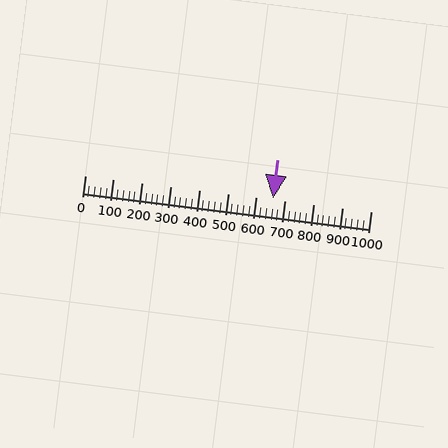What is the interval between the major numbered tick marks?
The major tick marks are spaced 100 units apart.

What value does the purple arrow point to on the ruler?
The purple arrow points to approximately 660.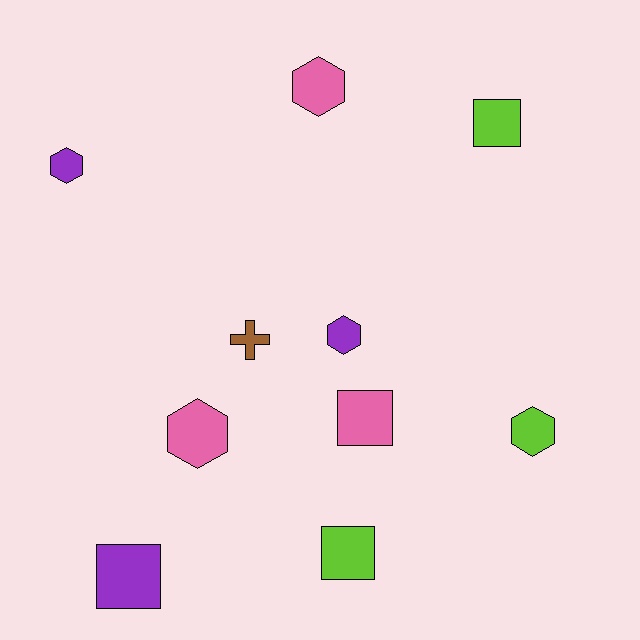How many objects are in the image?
There are 10 objects.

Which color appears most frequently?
Pink, with 3 objects.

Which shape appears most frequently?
Hexagon, with 5 objects.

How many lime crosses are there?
There are no lime crosses.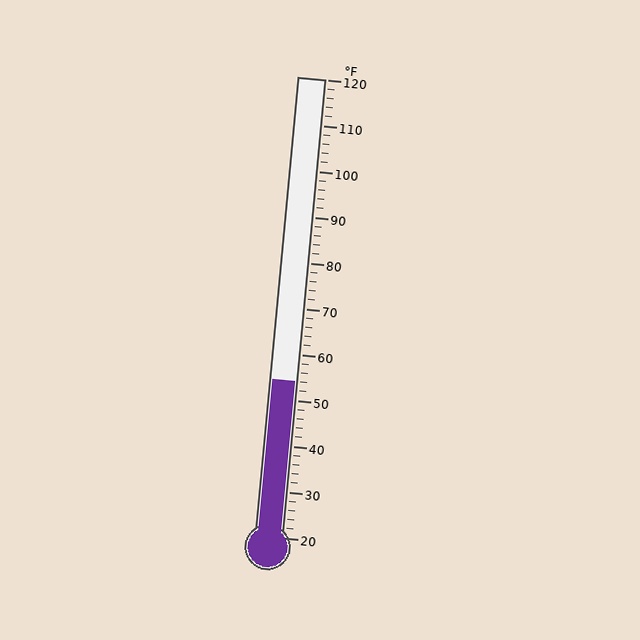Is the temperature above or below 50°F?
The temperature is above 50°F.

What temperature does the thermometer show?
The thermometer shows approximately 54°F.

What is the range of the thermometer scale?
The thermometer scale ranges from 20°F to 120°F.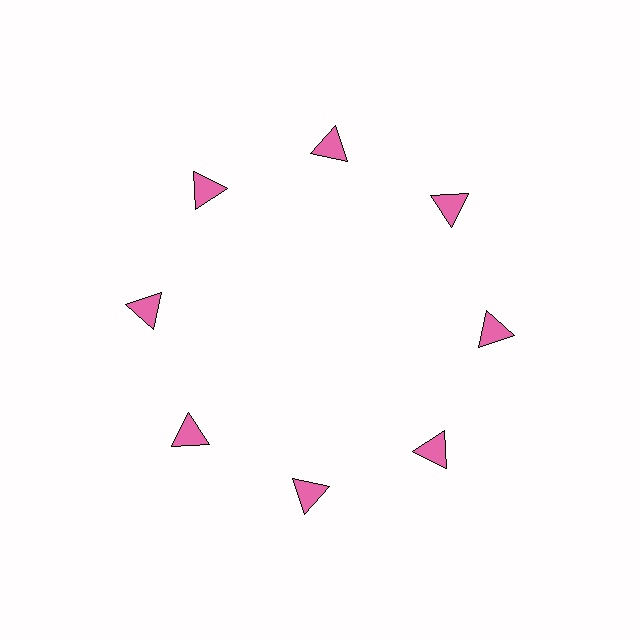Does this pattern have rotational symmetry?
Yes, this pattern has 8-fold rotational symmetry. It looks the same after rotating 45 degrees around the center.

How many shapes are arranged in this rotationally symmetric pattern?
There are 8 shapes, arranged in 8 groups of 1.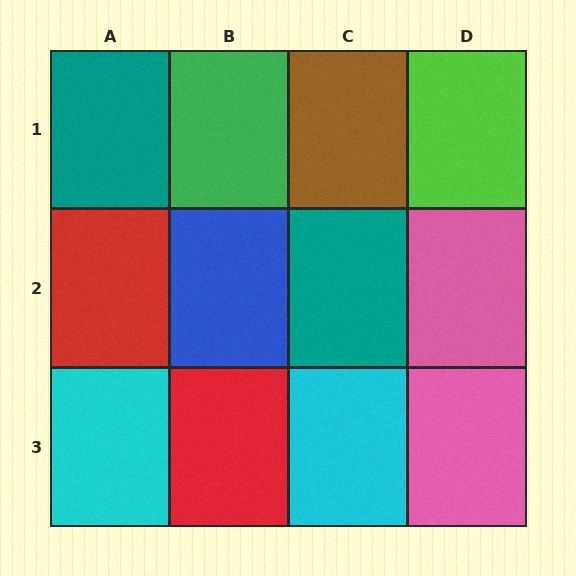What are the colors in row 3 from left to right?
Cyan, red, cyan, pink.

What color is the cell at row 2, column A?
Red.